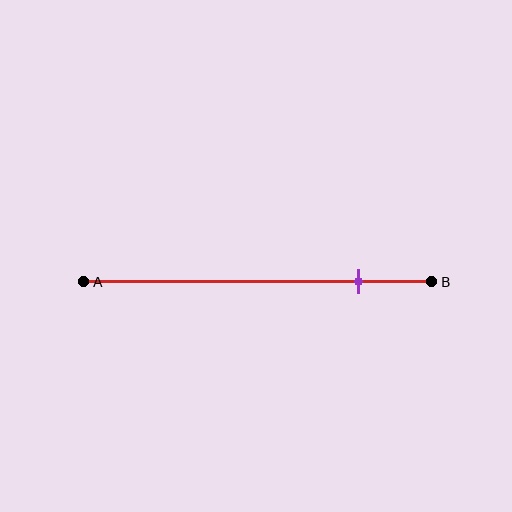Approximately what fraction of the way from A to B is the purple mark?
The purple mark is approximately 80% of the way from A to B.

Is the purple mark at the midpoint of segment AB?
No, the mark is at about 80% from A, not at the 50% midpoint.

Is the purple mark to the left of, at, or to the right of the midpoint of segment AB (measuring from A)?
The purple mark is to the right of the midpoint of segment AB.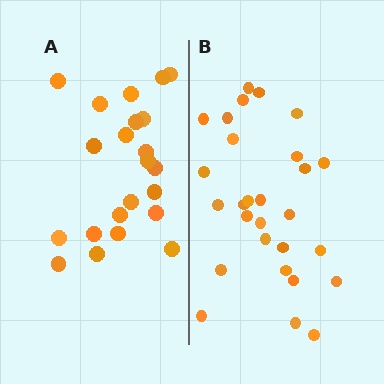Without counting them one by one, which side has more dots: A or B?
Region B (the right region) has more dots.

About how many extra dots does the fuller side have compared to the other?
Region B has about 6 more dots than region A.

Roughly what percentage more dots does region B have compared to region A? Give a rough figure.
About 25% more.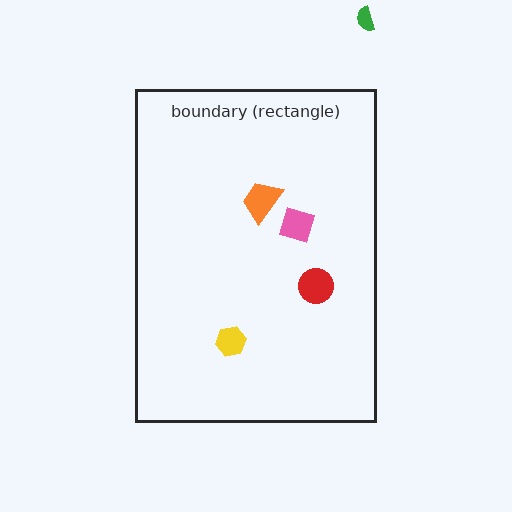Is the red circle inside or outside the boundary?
Inside.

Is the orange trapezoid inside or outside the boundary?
Inside.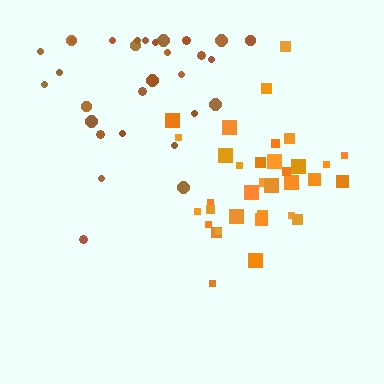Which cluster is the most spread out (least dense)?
Brown.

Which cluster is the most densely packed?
Orange.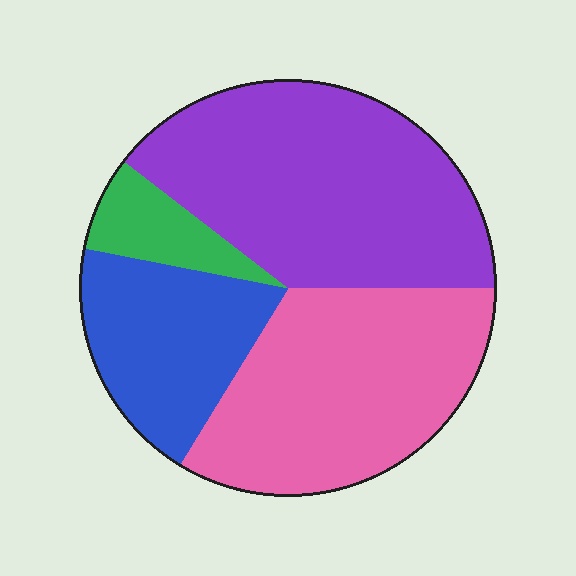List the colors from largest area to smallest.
From largest to smallest: purple, pink, blue, green.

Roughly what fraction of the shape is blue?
Blue takes up between a sixth and a third of the shape.